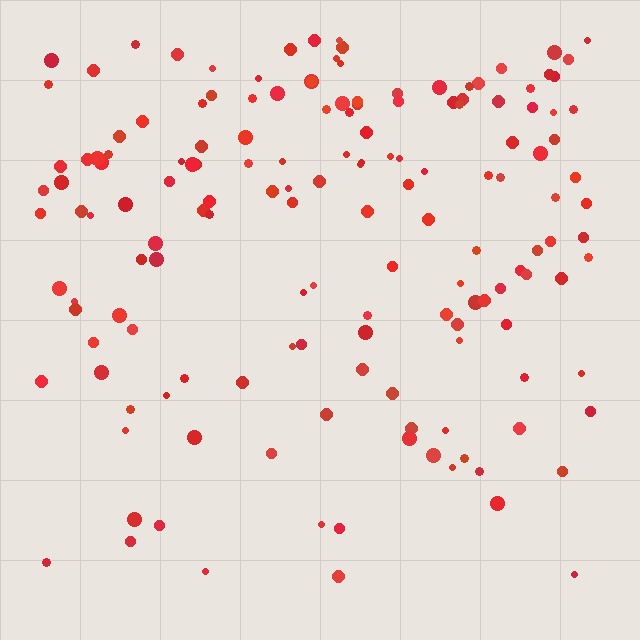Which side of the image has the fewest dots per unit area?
The bottom.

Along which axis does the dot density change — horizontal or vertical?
Vertical.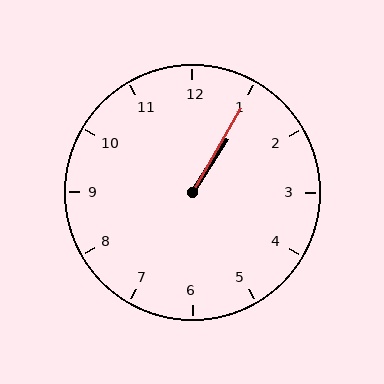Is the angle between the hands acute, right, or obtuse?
It is acute.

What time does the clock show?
1:05.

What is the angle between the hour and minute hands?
Approximately 2 degrees.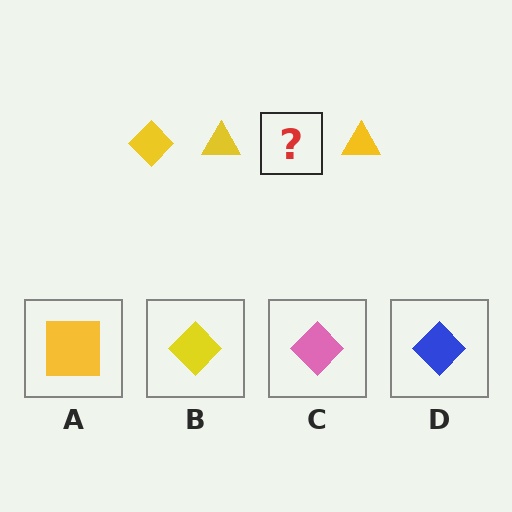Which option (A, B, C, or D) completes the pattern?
B.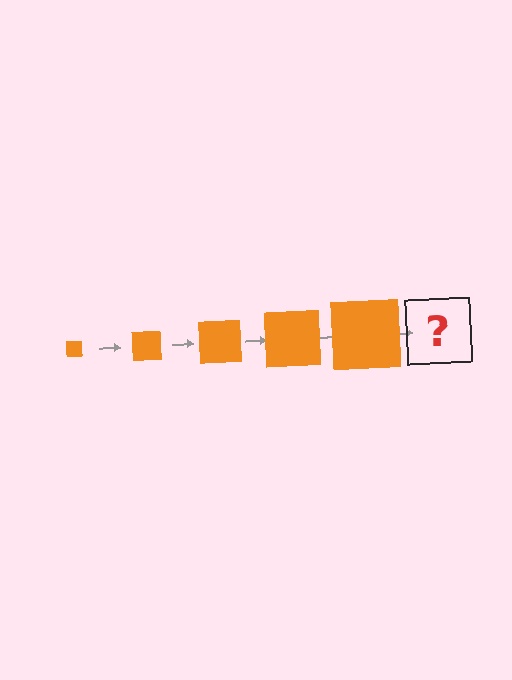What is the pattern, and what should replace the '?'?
The pattern is that the square gets progressively larger each step. The '?' should be an orange square, larger than the previous one.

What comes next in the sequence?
The next element should be an orange square, larger than the previous one.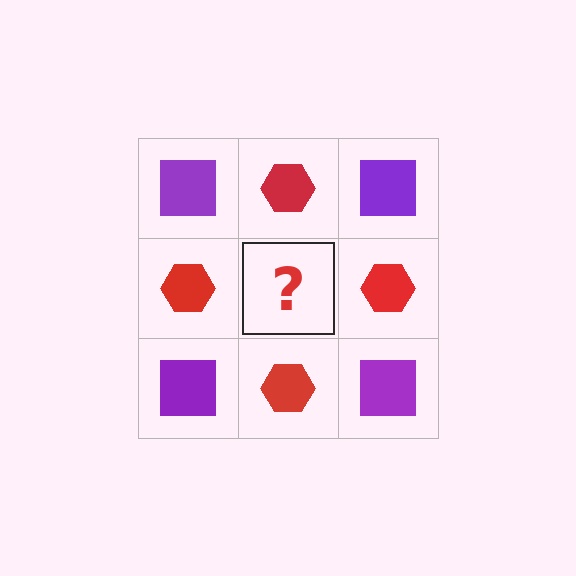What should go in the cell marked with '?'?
The missing cell should contain a purple square.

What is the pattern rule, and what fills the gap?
The rule is that it alternates purple square and red hexagon in a checkerboard pattern. The gap should be filled with a purple square.